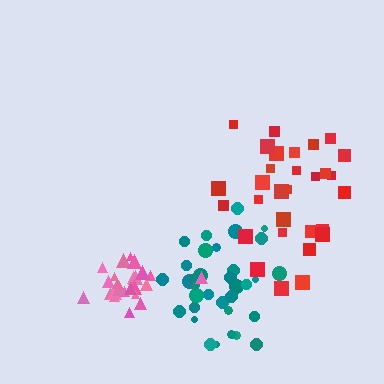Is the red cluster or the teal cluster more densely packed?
Teal.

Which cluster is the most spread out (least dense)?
Red.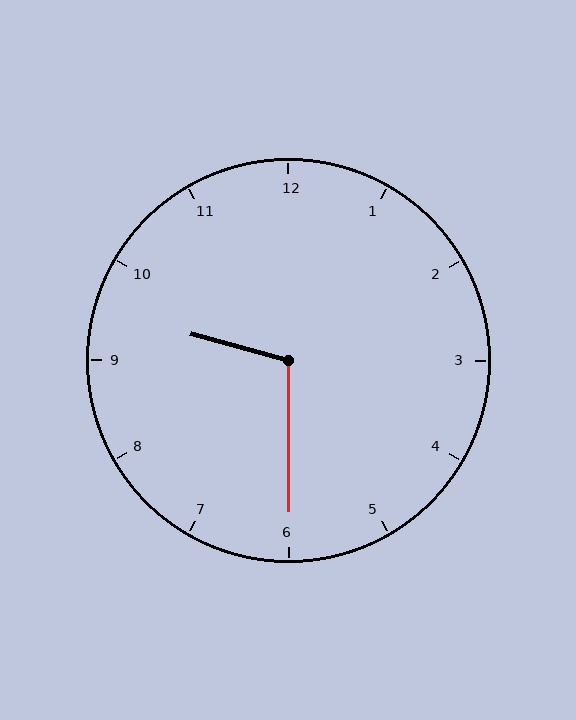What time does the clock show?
9:30.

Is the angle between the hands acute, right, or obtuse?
It is obtuse.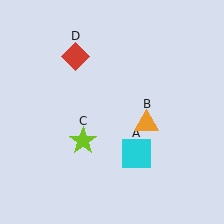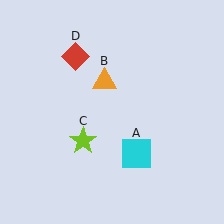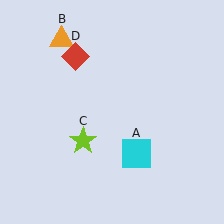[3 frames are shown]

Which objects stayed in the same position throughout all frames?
Cyan square (object A) and lime star (object C) and red diamond (object D) remained stationary.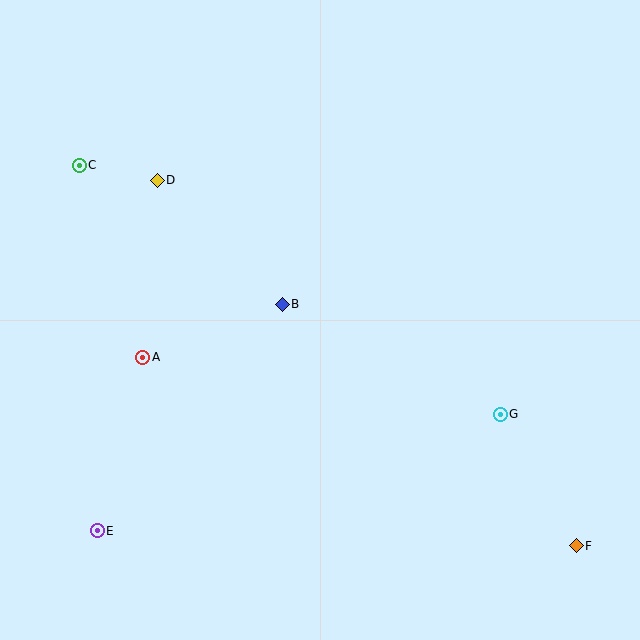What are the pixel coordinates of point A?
Point A is at (143, 357).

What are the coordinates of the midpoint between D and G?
The midpoint between D and G is at (329, 297).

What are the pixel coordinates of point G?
Point G is at (500, 414).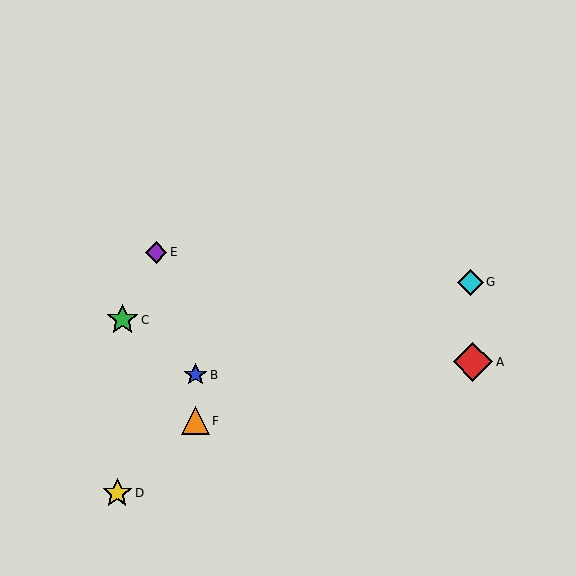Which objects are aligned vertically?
Objects B, F are aligned vertically.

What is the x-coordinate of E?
Object E is at x≈156.